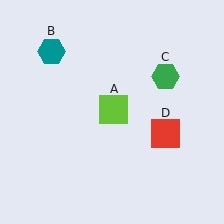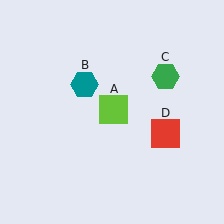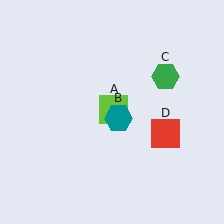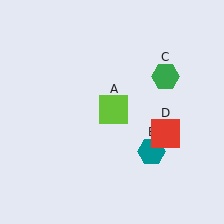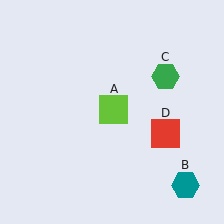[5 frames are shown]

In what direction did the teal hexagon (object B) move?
The teal hexagon (object B) moved down and to the right.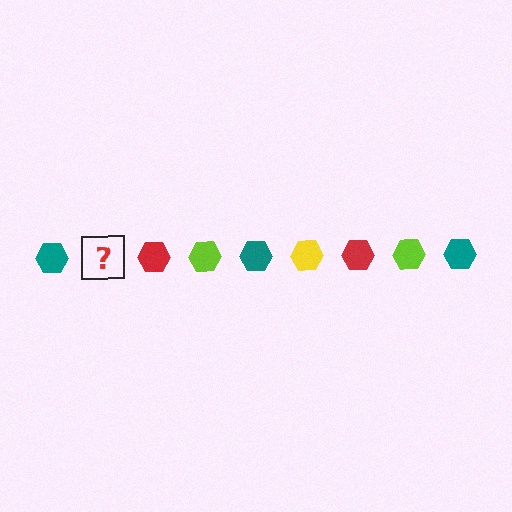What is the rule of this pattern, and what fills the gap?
The rule is that the pattern cycles through teal, yellow, red, lime hexagons. The gap should be filled with a yellow hexagon.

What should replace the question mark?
The question mark should be replaced with a yellow hexagon.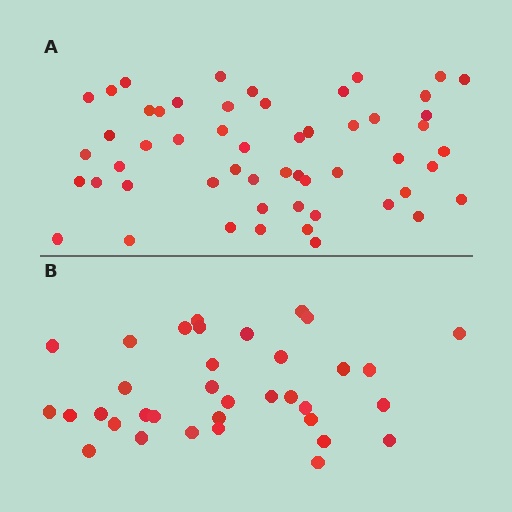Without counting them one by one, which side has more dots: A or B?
Region A (the top region) has more dots.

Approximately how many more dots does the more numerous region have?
Region A has approximately 20 more dots than region B.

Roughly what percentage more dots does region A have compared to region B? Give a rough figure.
About 55% more.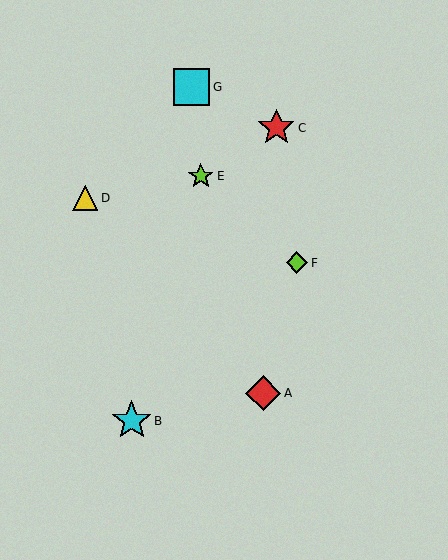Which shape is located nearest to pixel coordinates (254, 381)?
The red diamond (labeled A) at (263, 393) is nearest to that location.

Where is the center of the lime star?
The center of the lime star is at (201, 176).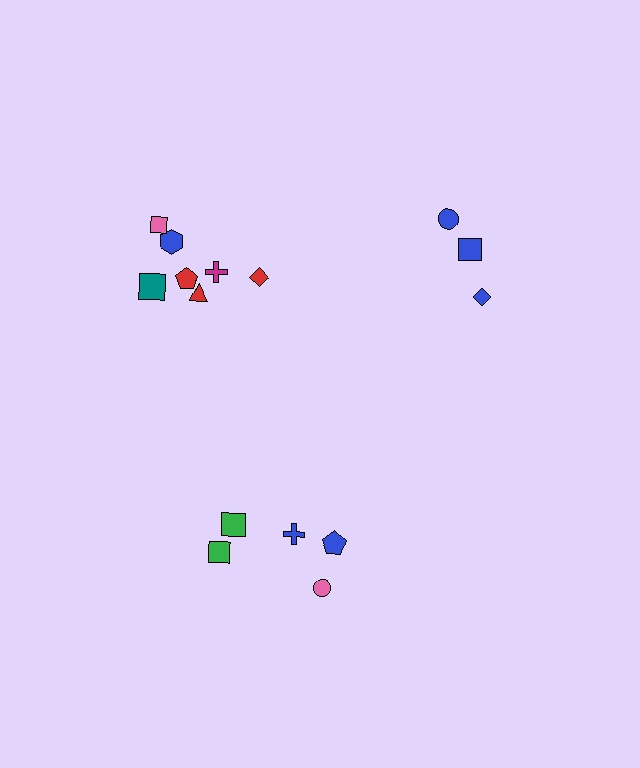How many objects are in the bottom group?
There are 5 objects.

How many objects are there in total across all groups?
There are 15 objects.